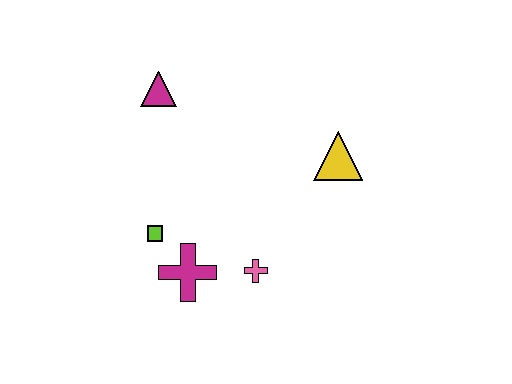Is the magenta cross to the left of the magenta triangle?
No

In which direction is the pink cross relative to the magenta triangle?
The pink cross is below the magenta triangle.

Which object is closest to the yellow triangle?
The pink cross is closest to the yellow triangle.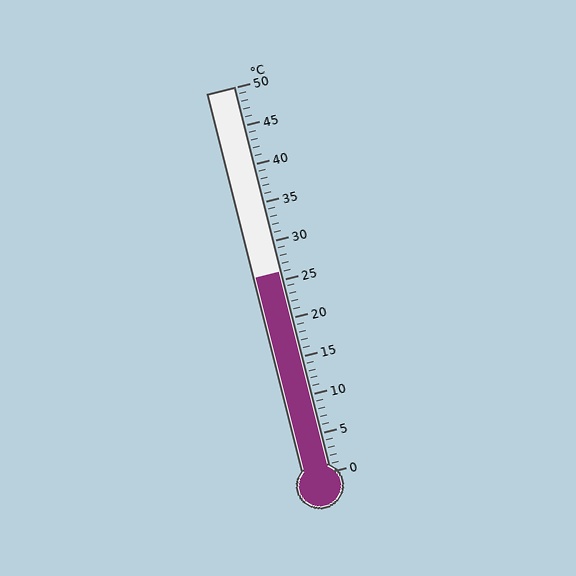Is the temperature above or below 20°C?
The temperature is above 20°C.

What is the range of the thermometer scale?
The thermometer scale ranges from 0°C to 50°C.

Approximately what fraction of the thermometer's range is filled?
The thermometer is filled to approximately 50% of its range.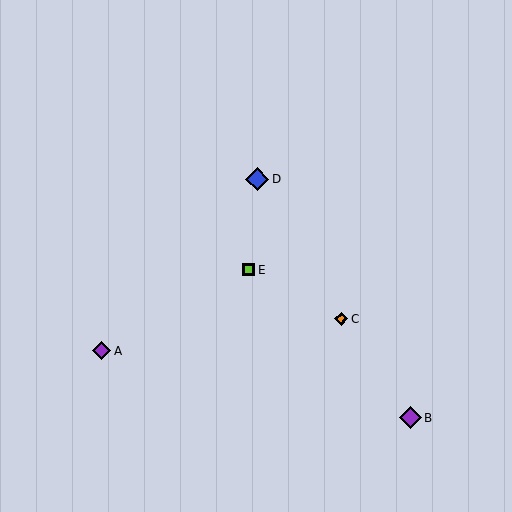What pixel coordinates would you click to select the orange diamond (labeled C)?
Click at (341, 319) to select the orange diamond C.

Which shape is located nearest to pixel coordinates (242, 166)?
The blue diamond (labeled D) at (257, 179) is nearest to that location.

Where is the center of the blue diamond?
The center of the blue diamond is at (257, 179).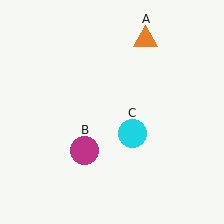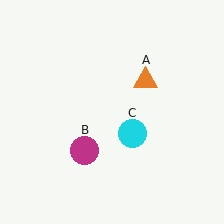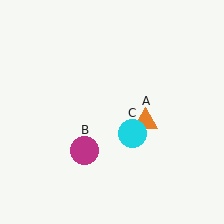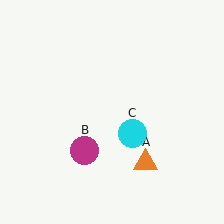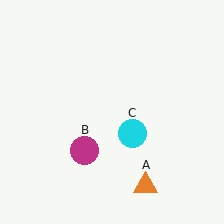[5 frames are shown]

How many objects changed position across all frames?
1 object changed position: orange triangle (object A).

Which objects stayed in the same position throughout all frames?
Magenta circle (object B) and cyan circle (object C) remained stationary.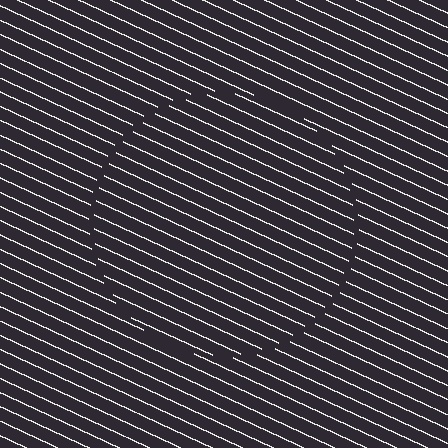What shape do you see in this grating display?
An illusory circle. The interior of the shape contains the same grating, shifted by half a period — the contour is defined by the phase discontinuity where line-ends from the inner and outer gratings abut.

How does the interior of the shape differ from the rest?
The interior of the shape contains the same grating, shifted by half a period — the contour is defined by the phase discontinuity where line-ends from the inner and outer gratings abut.